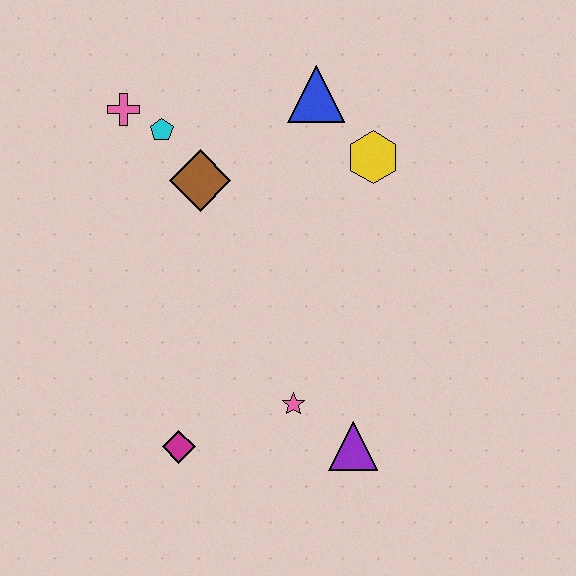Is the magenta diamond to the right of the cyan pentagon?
Yes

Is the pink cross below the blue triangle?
Yes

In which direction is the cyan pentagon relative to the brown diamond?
The cyan pentagon is above the brown diamond.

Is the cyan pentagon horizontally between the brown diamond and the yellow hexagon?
No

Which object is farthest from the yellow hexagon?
The magenta diamond is farthest from the yellow hexagon.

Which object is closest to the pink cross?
The cyan pentagon is closest to the pink cross.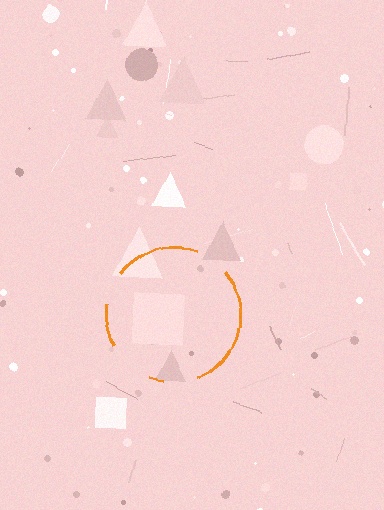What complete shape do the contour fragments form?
The contour fragments form a circle.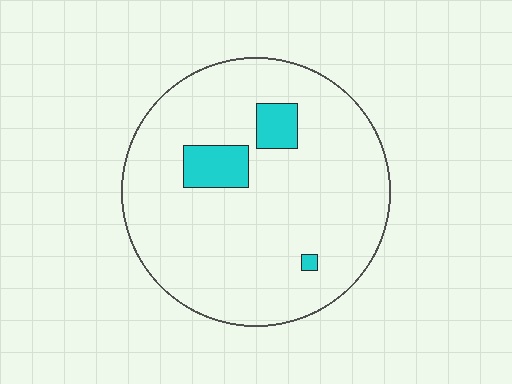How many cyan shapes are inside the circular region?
3.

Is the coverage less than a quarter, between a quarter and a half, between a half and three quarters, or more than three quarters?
Less than a quarter.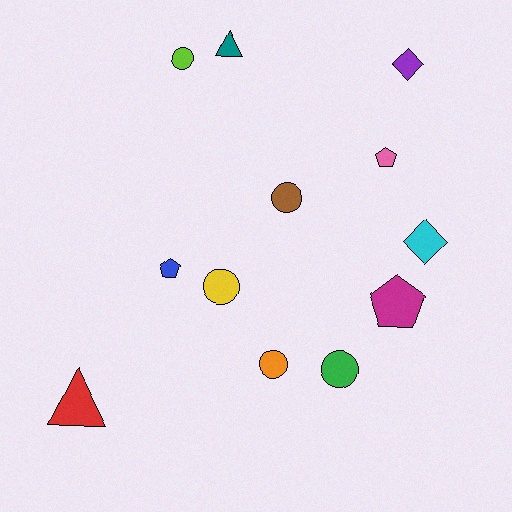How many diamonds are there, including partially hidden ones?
There are 2 diamonds.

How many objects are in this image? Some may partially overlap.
There are 12 objects.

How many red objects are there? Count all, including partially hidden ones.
There is 1 red object.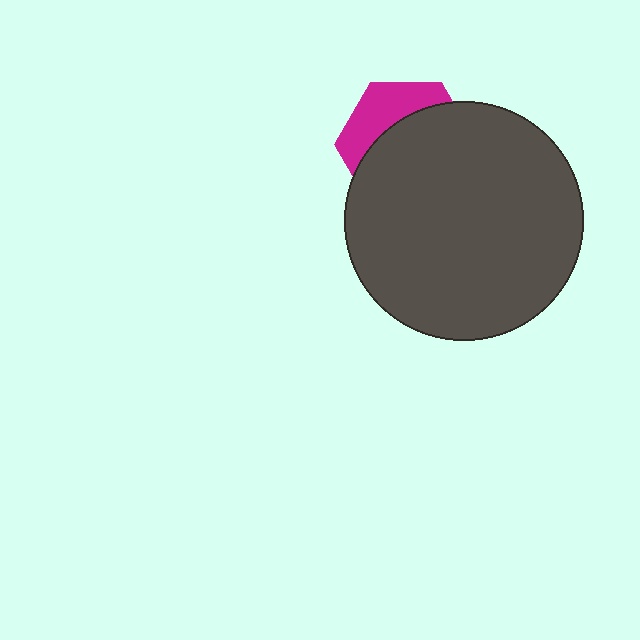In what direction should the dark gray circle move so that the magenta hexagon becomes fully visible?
The dark gray circle should move down. That is the shortest direction to clear the overlap and leave the magenta hexagon fully visible.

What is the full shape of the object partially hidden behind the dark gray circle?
The partially hidden object is a magenta hexagon.